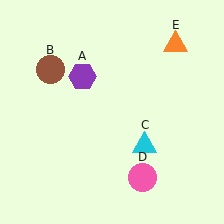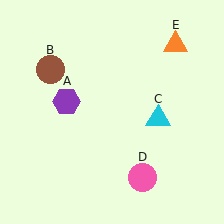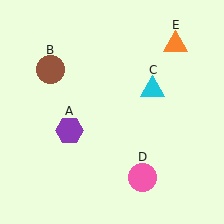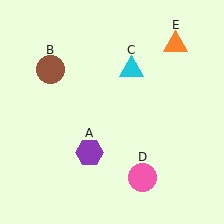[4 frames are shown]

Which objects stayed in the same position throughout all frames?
Brown circle (object B) and pink circle (object D) and orange triangle (object E) remained stationary.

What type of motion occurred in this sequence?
The purple hexagon (object A), cyan triangle (object C) rotated counterclockwise around the center of the scene.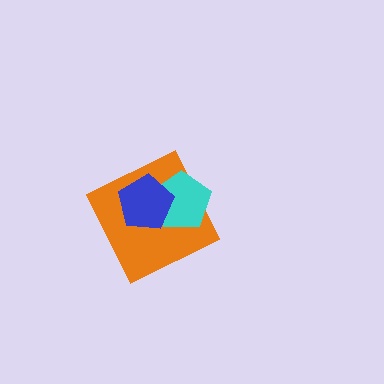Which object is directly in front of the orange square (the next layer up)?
The cyan pentagon is directly in front of the orange square.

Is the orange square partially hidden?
Yes, it is partially covered by another shape.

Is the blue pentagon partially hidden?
No, no other shape covers it.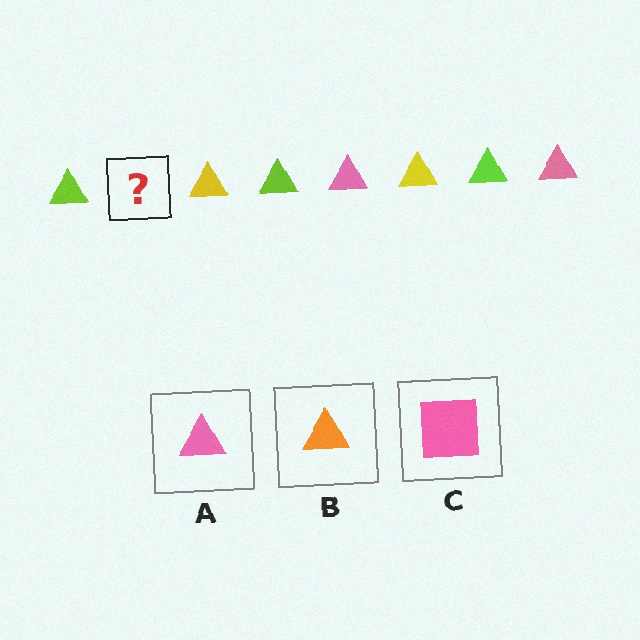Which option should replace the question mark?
Option A.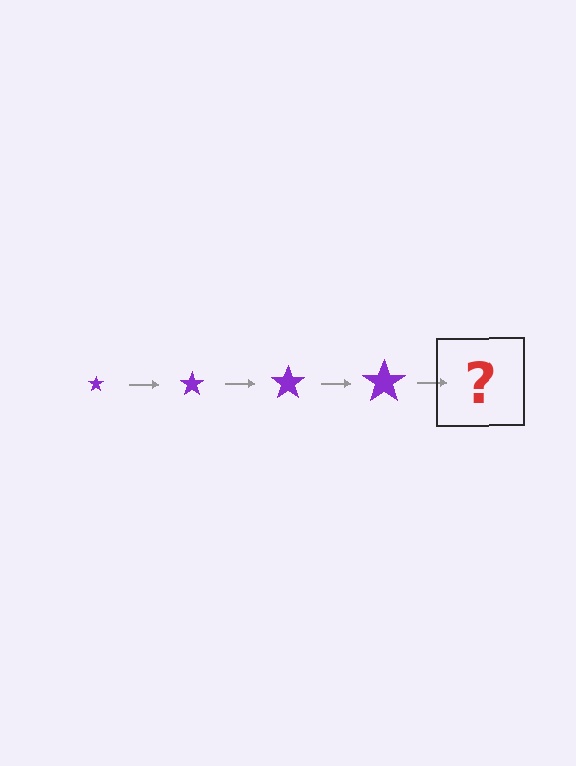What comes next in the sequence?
The next element should be a purple star, larger than the previous one.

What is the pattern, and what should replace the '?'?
The pattern is that the star gets progressively larger each step. The '?' should be a purple star, larger than the previous one.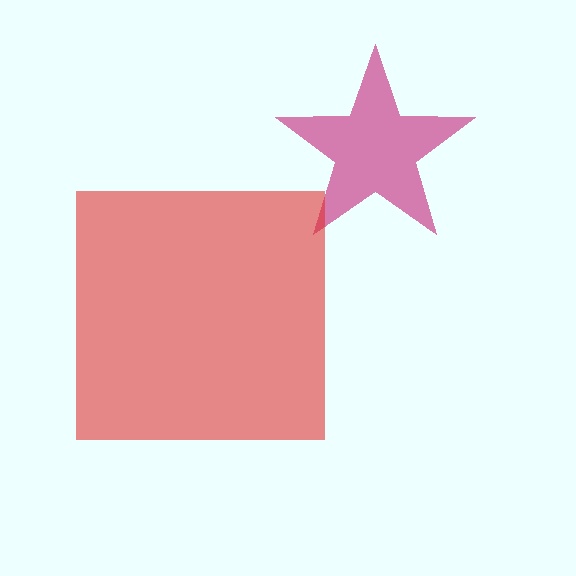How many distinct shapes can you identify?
There are 2 distinct shapes: a magenta star, a red square.